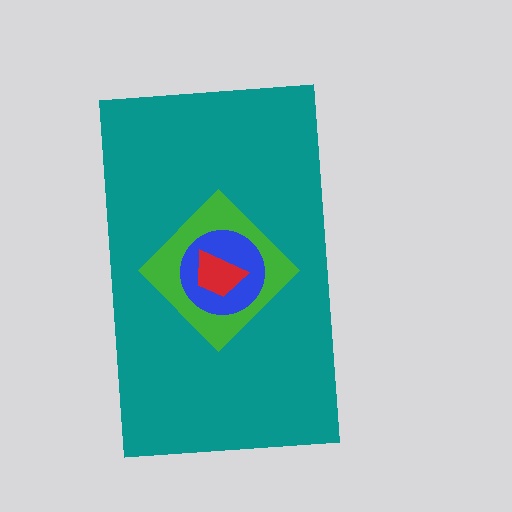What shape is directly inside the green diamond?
The blue circle.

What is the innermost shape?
The red trapezoid.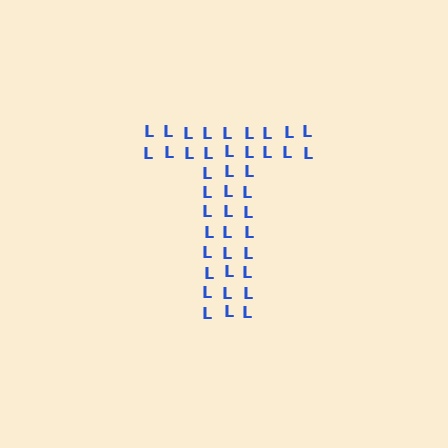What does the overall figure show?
The overall figure shows the letter T.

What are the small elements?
The small elements are letter L's.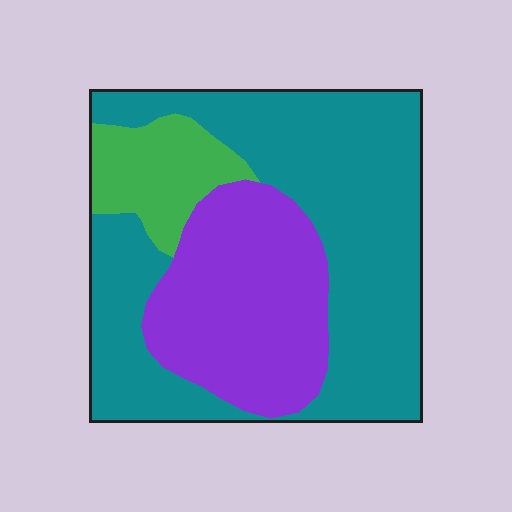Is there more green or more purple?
Purple.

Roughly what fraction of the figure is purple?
Purple covers around 30% of the figure.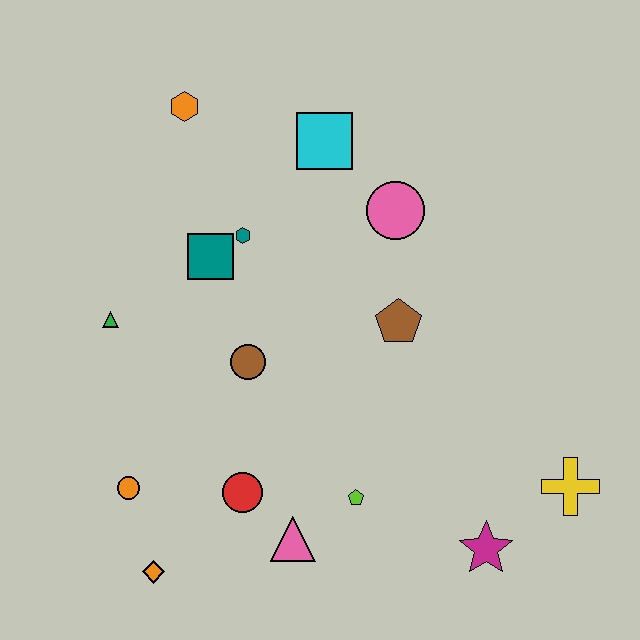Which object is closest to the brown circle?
The teal square is closest to the brown circle.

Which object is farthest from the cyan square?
The orange diamond is farthest from the cyan square.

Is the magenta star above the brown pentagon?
No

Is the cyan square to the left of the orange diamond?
No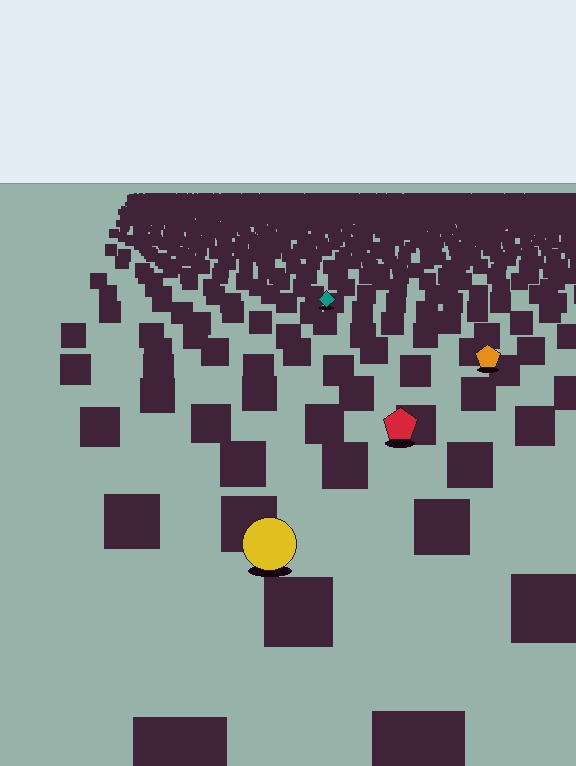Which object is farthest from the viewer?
The teal diamond is farthest from the viewer. It appears smaller and the ground texture around it is denser.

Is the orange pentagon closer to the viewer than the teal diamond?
Yes. The orange pentagon is closer — you can tell from the texture gradient: the ground texture is coarser near it.